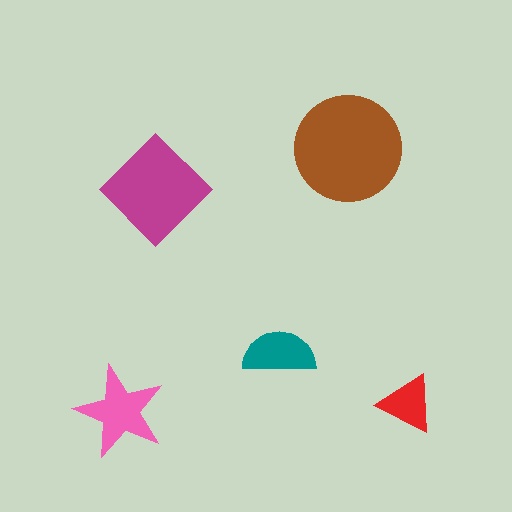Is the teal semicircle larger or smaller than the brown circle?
Smaller.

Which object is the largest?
The brown circle.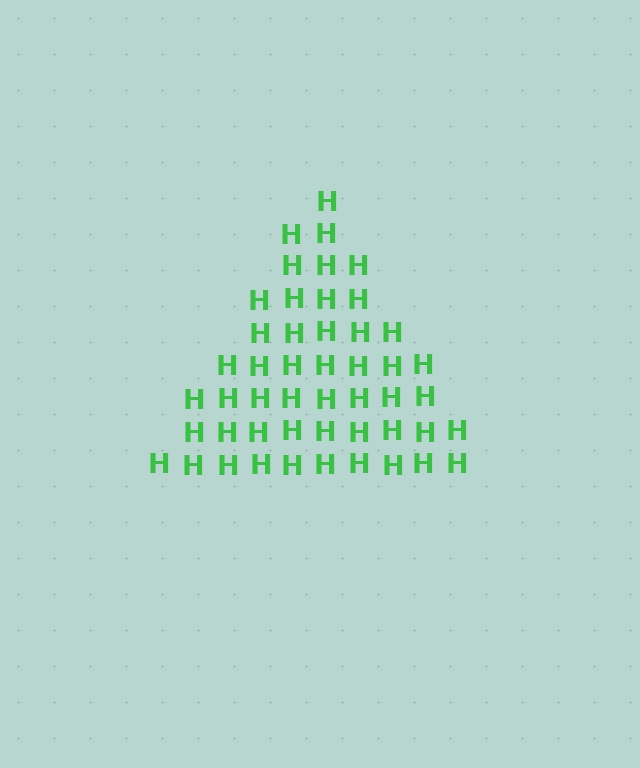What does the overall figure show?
The overall figure shows a triangle.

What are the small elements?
The small elements are letter H's.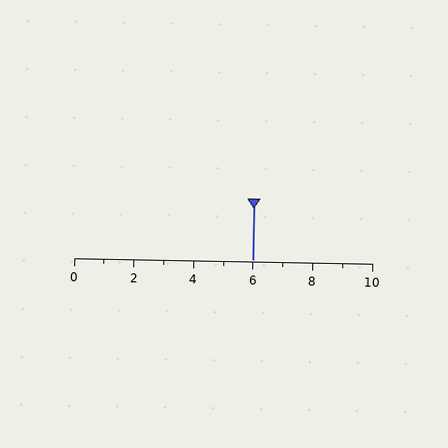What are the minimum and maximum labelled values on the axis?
The axis runs from 0 to 10.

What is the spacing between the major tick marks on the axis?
The major ticks are spaced 2 apart.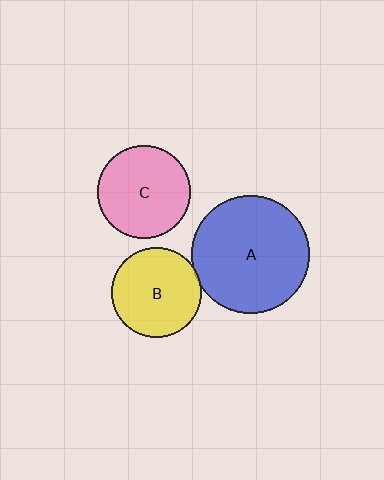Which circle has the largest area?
Circle A (blue).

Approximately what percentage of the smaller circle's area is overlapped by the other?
Approximately 5%.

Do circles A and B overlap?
Yes.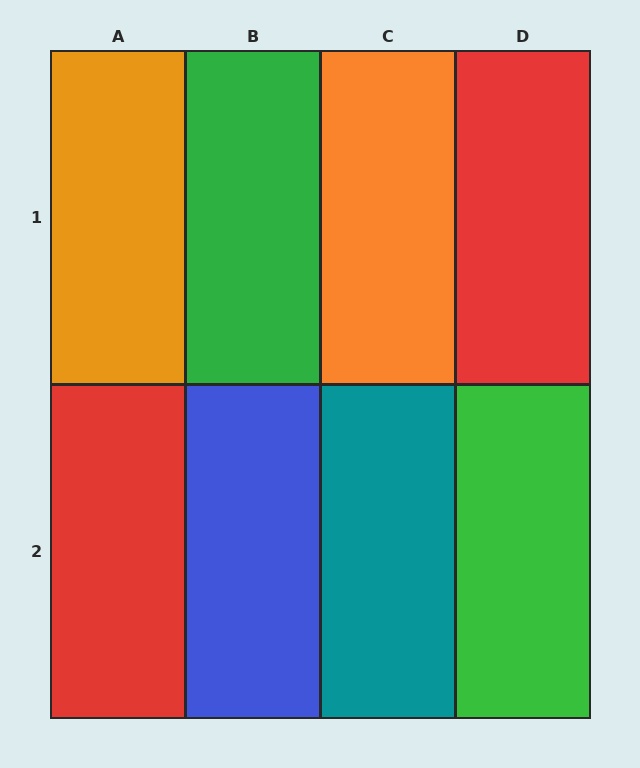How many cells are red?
2 cells are red.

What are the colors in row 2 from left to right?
Red, blue, teal, green.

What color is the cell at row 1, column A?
Orange.